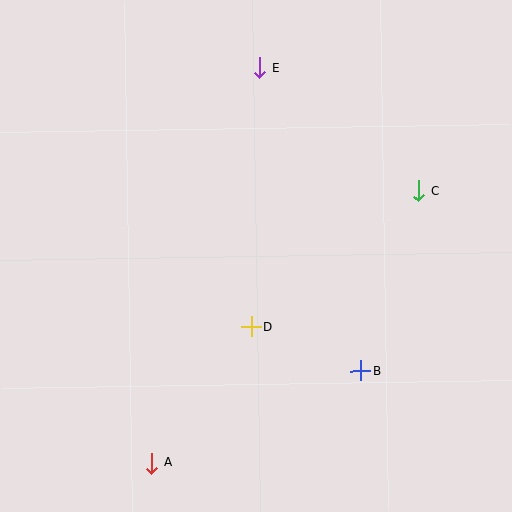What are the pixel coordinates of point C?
Point C is at (419, 191).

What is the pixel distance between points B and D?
The distance between B and D is 118 pixels.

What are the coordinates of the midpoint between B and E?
The midpoint between B and E is at (310, 220).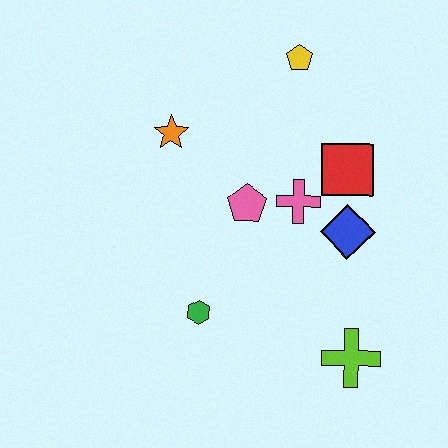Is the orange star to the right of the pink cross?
No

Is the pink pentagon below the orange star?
Yes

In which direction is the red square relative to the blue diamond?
The red square is above the blue diamond.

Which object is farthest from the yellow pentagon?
The lime cross is farthest from the yellow pentagon.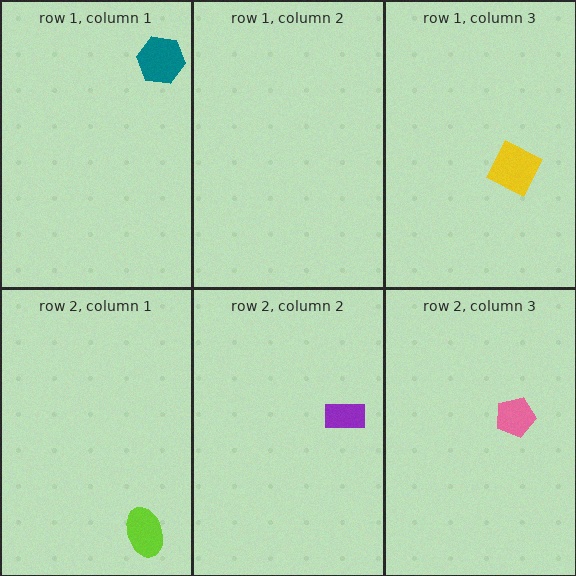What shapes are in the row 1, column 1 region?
The teal hexagon.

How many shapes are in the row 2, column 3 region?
1.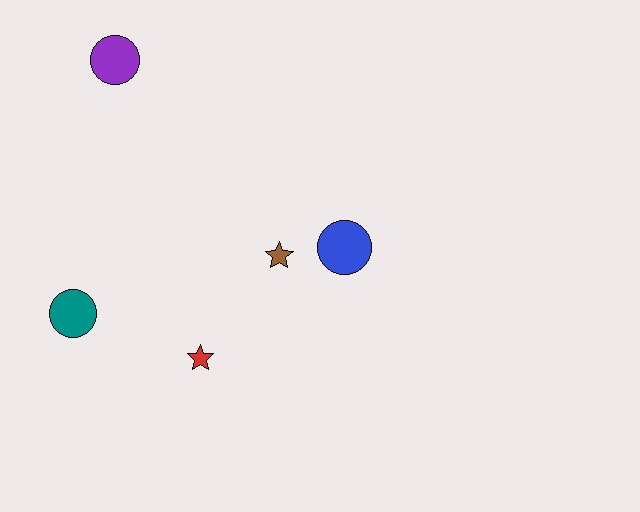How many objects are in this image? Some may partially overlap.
There are 5 objects.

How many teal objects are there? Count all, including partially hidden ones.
There is 1 teal object.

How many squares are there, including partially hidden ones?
There are no squares.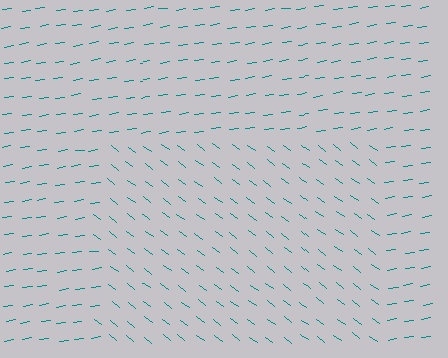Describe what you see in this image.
The image is filled with small teal line segments. A rectangle region in the image has lines oriented differently from the surrounding lines, creating a visible texture boundary.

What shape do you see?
I see a rectangle.